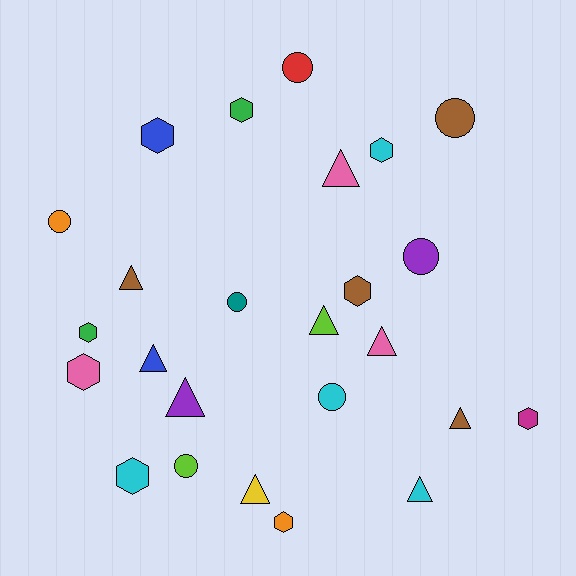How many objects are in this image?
There are 25 objects.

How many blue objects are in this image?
There are 2 blue objects.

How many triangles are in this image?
There are 9 triangles.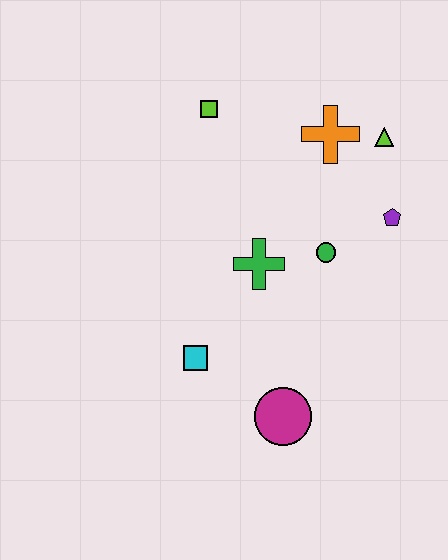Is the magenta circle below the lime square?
Yes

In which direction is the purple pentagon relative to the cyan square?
The purple pentagon is to the right of the cyan square.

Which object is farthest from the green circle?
The lime square is farthest from the green circle.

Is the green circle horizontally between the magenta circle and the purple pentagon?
Yes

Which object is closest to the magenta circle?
The cyan square is closest to the magenta circle.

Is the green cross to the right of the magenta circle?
No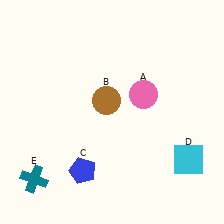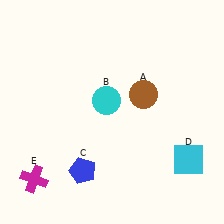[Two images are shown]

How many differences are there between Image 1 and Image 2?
There are 3 differences between the two images.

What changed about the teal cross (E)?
In Image 1, E is teal. In Image 2, it changed to magenta.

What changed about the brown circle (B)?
In Image 1, B is brown. In Image 2, it changed to cyan.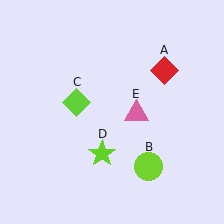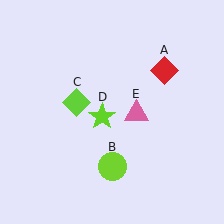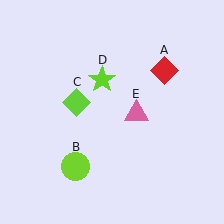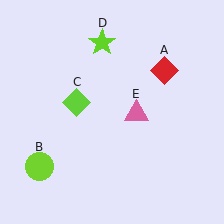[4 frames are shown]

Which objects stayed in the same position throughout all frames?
Red diamond (object A) and lime diamond (object C) and pink triangle (object E) remained stationary.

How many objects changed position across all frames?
2 objects changed position: lime circle (object B), lime star (object D).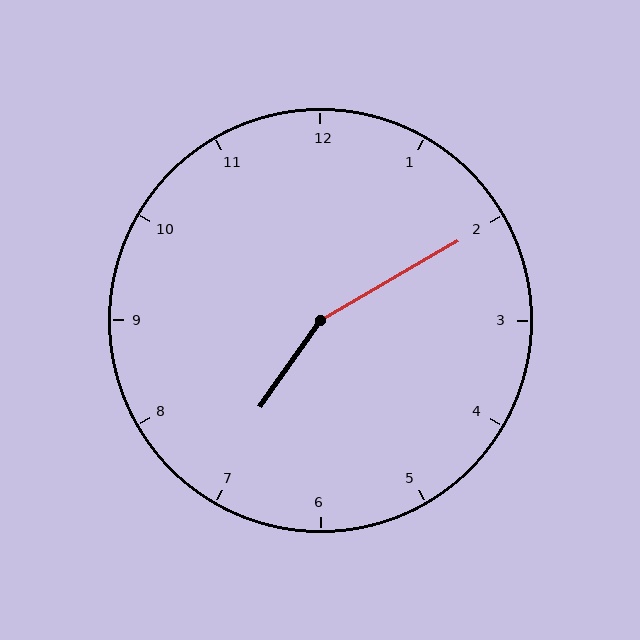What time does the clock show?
7:10.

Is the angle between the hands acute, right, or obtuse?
It is obtuse.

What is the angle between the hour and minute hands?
Approximately 155 degrees.